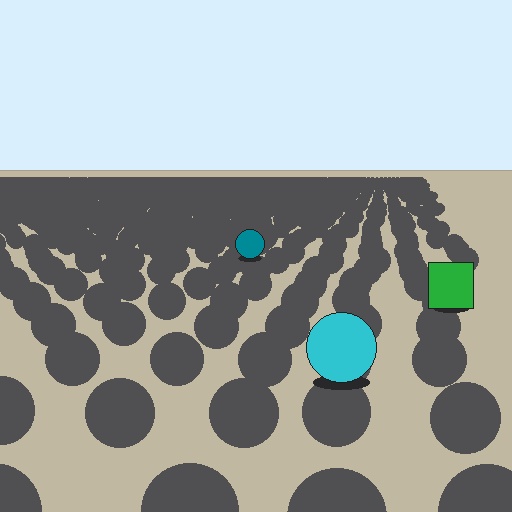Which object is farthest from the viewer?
The teal circle is farthest from the viewer. It appears smaller and the ground texture around it is denser.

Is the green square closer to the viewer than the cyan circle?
No. The cyan circle is closer — you can tell from the texture gradient: the ground texture is coarser near it.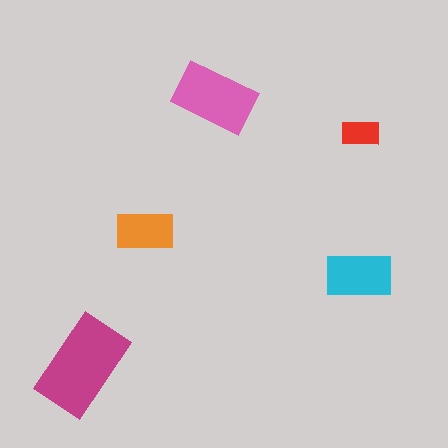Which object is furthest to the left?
The magenta rectangle is leftmost.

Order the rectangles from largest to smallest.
the magenta one, the pink one, the cyan one, the orange one, the red one.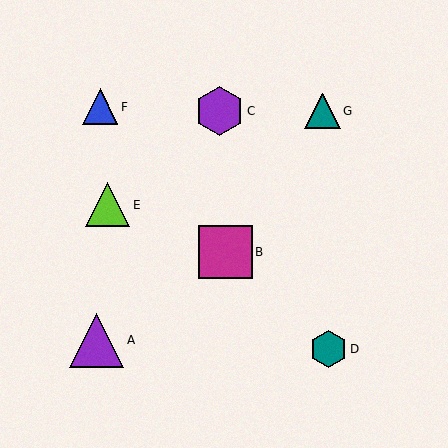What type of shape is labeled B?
Shape B is a magenta square.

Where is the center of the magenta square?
The center of the magenta square is at (226, 252).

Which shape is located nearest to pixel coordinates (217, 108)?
The purple hexagon (labeled C) at (219, 111) is nearest to that location.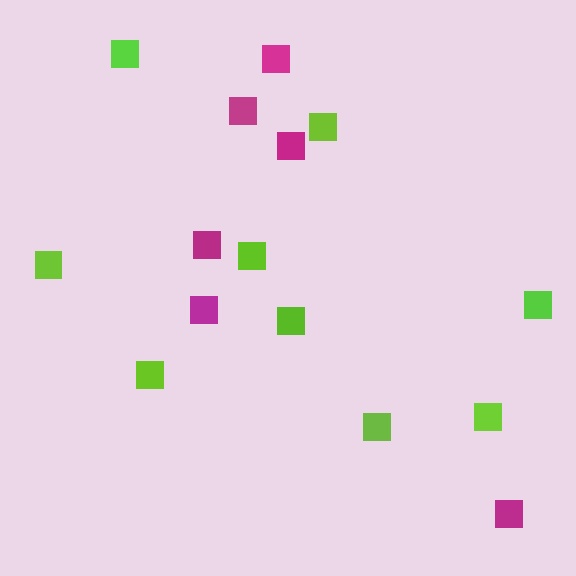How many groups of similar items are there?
There are 2 groups: one group of lime squares (9) and one group of magenta squares (6).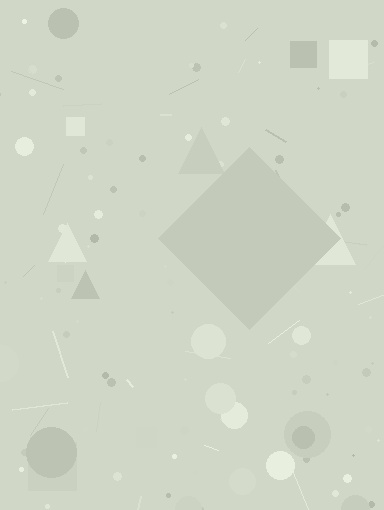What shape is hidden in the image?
A diamond is hidden in the image.